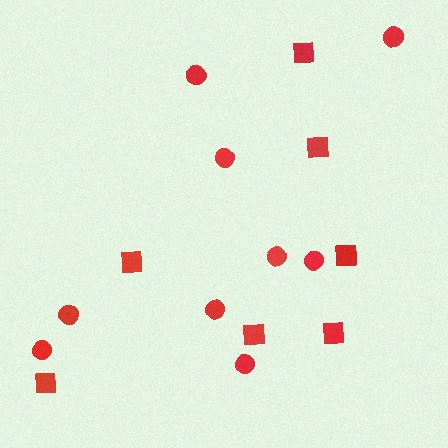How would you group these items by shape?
There are 2 groups: one group of circles (9) and one group of squares (7).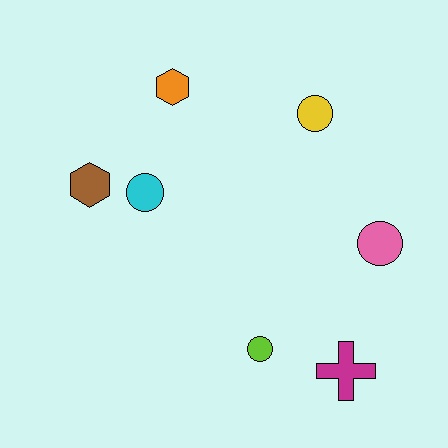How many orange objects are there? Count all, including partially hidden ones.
There is 1 orange object.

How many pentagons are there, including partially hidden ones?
There are no pentagons.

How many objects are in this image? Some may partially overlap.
There are 7 objects.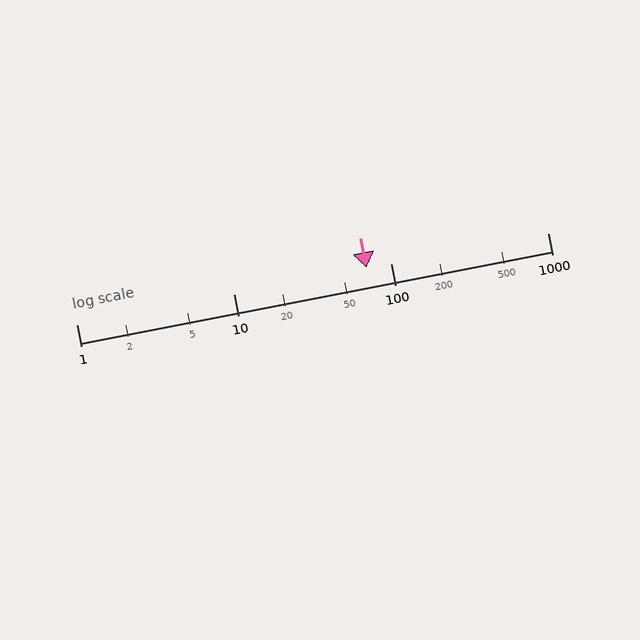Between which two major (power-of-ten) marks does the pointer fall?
The pointer is between 10 and 100.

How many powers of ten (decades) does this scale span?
The scale spans 3 decades, from 1 to 1000.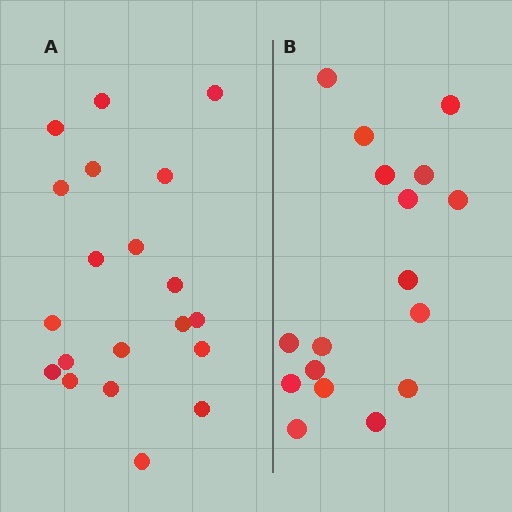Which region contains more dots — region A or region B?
Region A (the left region) has more dots.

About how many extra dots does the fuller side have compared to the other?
Region A has just a few more — roughly 2 or 3 more dots than region B.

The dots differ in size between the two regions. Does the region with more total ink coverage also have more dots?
No. Region B has more total ink coverage because its dots are larger, but region A actually contains more individual dots. Total area can be misleading — the number of items is what matters here.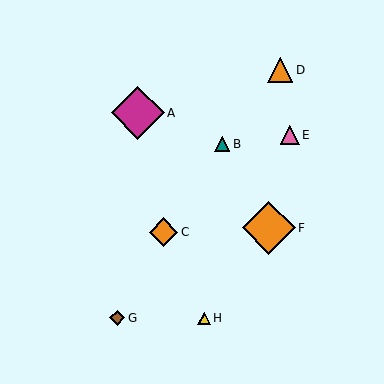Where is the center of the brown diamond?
The center of the brown diamond is at (117, 318).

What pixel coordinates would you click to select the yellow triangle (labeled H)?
Click at (204, 319) to select the yellow triangle H.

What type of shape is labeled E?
Shape E is a pink triangle.